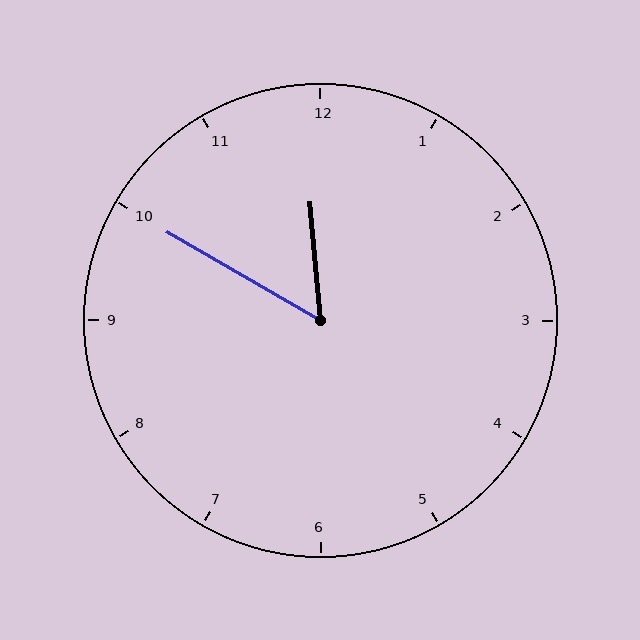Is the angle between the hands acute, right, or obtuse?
It is acute.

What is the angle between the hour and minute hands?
Approximately 55 degrees.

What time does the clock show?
11:50.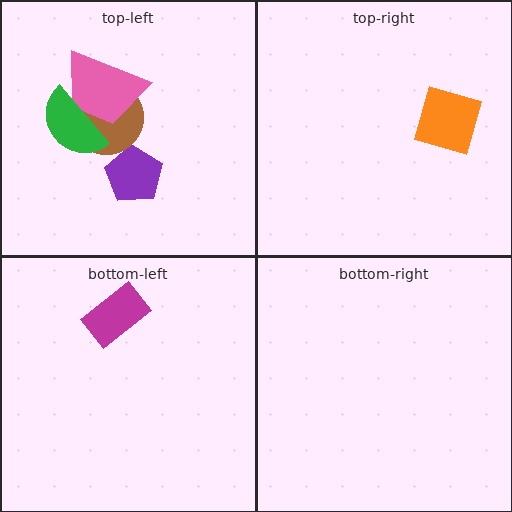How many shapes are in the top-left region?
4.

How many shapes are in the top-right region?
1.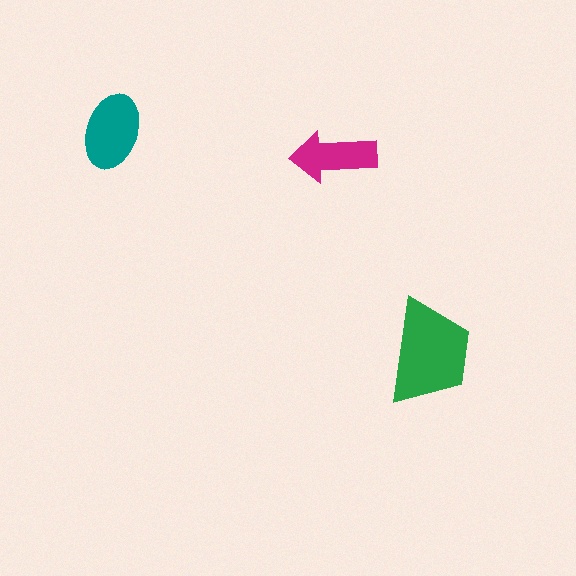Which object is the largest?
The green trapezoid.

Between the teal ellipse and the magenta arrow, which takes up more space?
The teal ellipse.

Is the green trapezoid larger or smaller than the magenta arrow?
Larger.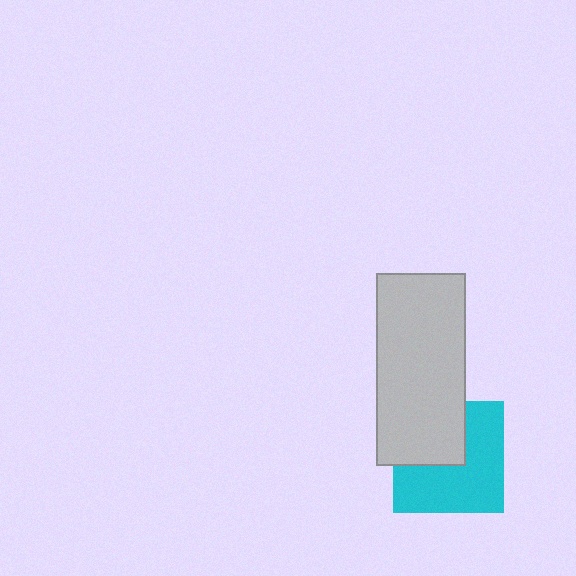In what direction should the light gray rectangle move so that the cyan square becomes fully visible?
The light gray rectangle should move toward the upper-left. That is the shortest direction to clear the overlap and leave the cyan square fully visible.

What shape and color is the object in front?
The object in front is a light gray rectangle.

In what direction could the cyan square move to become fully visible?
The cyan square could move toward the lower-right. That would shift it out from behind the light gray rectangle entirely.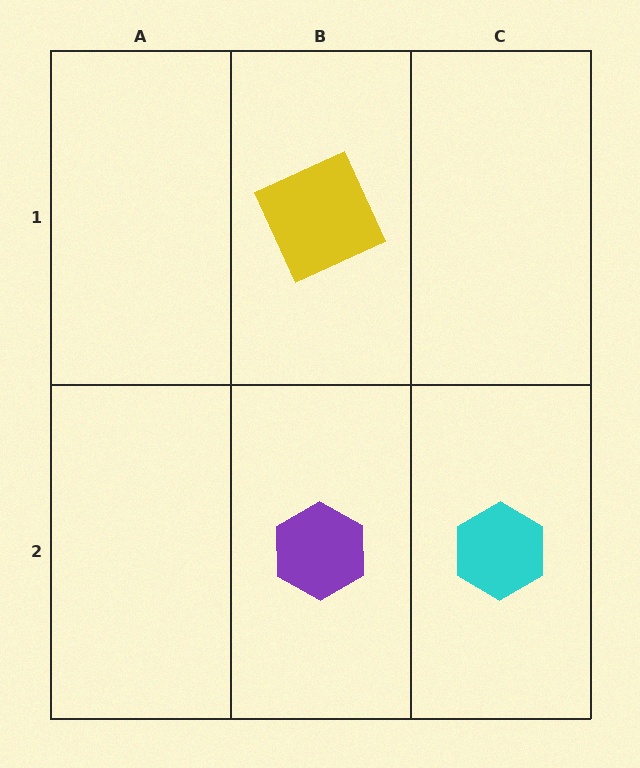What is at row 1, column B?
A yellow square.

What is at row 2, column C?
A cyan hexagon.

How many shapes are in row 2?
2 shapes.